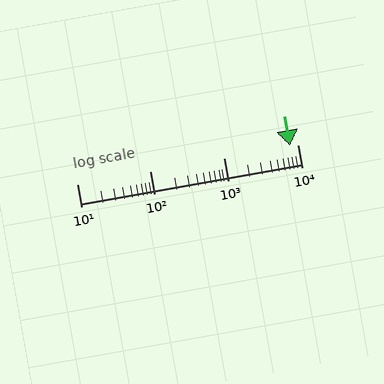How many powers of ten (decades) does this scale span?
The scale spans 3 decades, from 10 to 10000.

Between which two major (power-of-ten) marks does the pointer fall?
The pointer is between 1000 and 10000.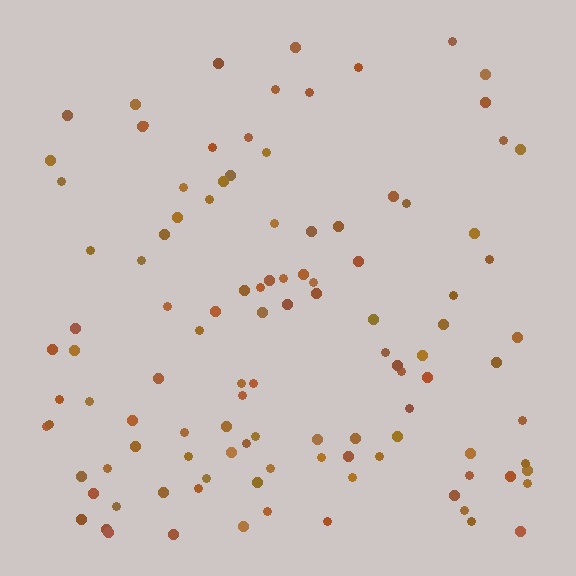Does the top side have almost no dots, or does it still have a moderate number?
Still a moderate number, just noticeably fewer than the bottom.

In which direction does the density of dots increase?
From top to bottom, with the bottom side densest.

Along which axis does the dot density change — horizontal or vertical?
Vertical.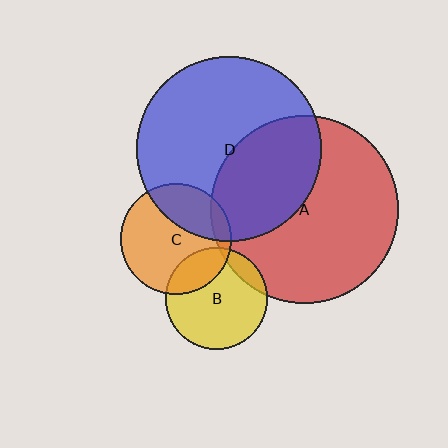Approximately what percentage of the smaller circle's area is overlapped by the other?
Approximately 40%.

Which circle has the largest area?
Circle A (red).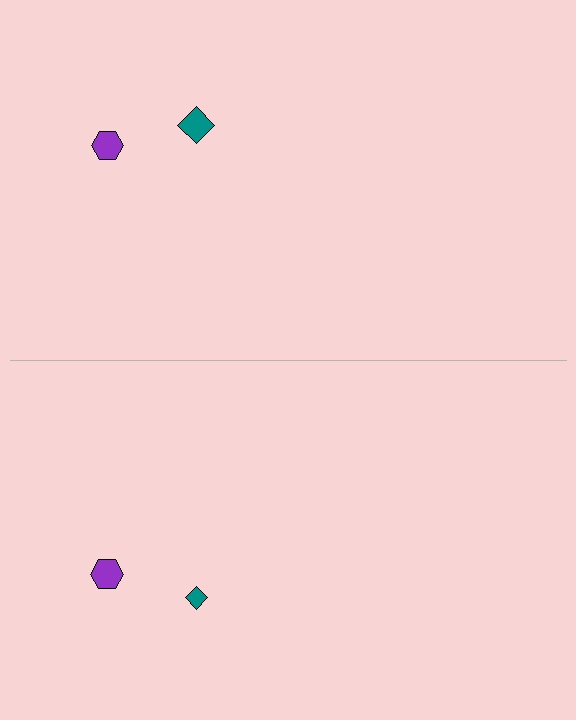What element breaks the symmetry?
The teal diamond on the bottom side has a different size than its mirror counterpart.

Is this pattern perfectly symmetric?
No, the pattern is not perfectly symmetric. The teal diamond on the bottom side has a different size than its mirror counterpart.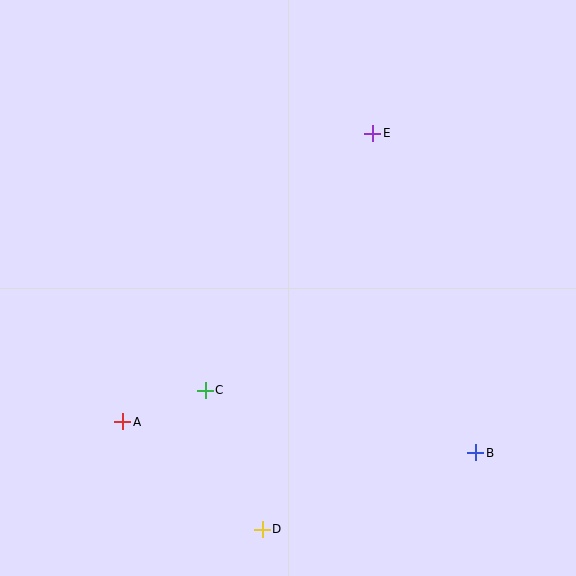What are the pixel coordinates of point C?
Point C is at (205, 390).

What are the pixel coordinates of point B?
Point B is at (476, 453).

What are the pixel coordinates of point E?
Point E is at (373, 133).